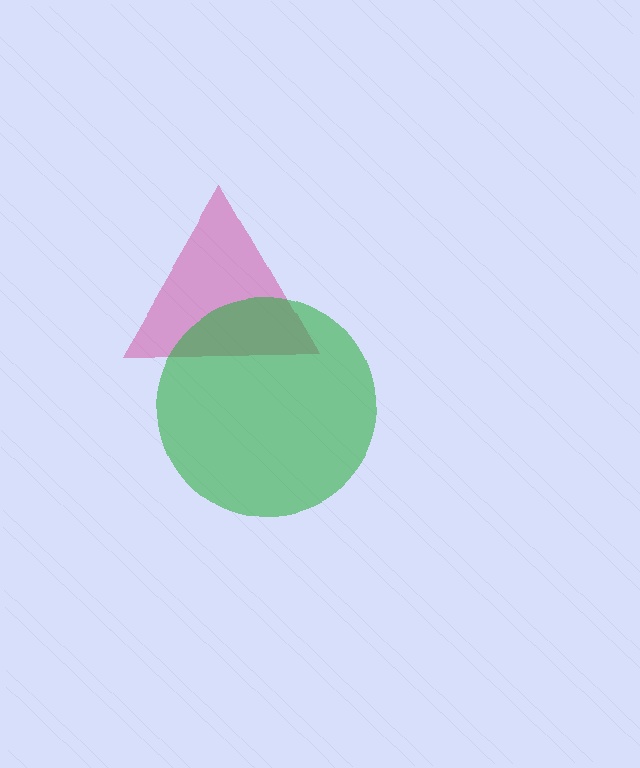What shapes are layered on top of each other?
The layered shapes are: a magenta triangle, a green circle.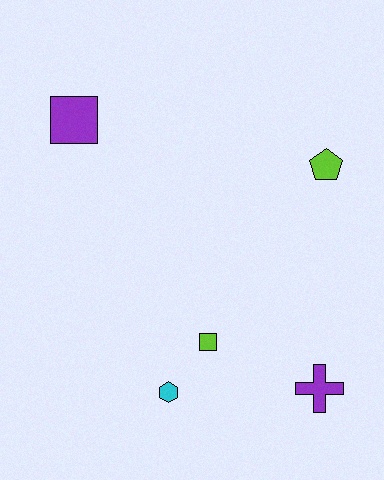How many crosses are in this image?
There is 1 cross.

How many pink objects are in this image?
There are no pink objects.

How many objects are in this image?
There are 5 objects.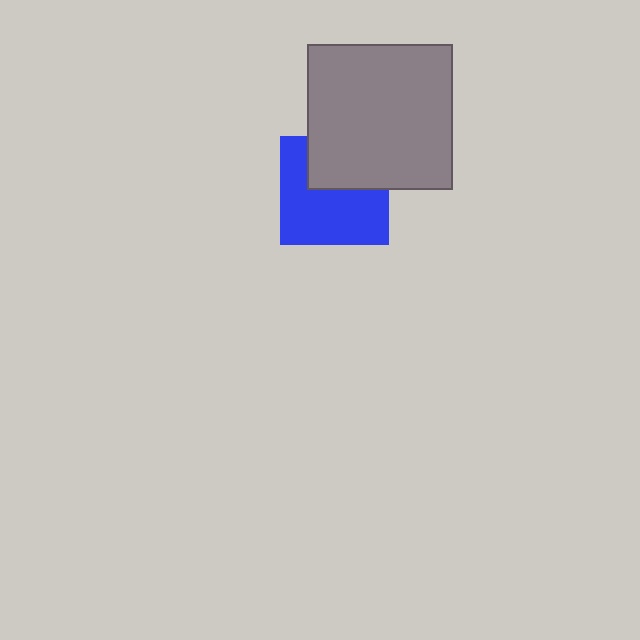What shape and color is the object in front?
The object in front is a gray square.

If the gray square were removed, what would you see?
You would see the complete blue square.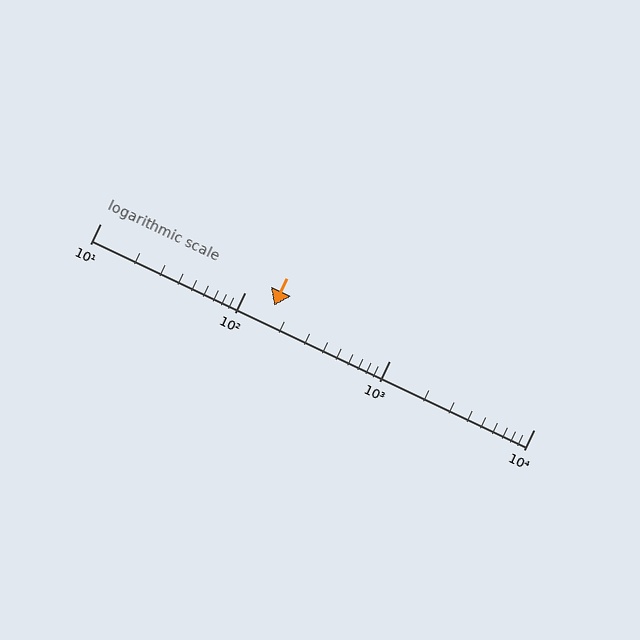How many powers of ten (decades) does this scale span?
The scale spans 3 decades, from 10 to 10000.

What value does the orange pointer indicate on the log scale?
The pointer indicates approximately 160.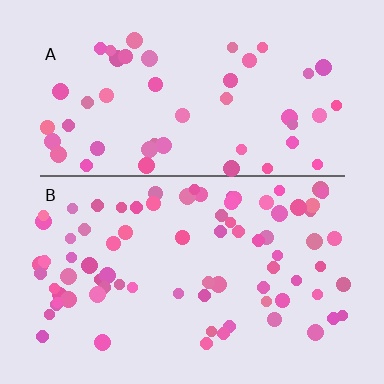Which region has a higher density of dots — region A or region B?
B (the bottom).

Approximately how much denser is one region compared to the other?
Approximately 1.6× — region B over region A.